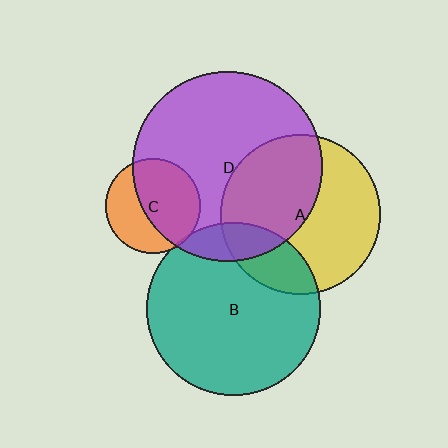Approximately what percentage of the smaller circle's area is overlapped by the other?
Approximately 5%.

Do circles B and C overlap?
Yes.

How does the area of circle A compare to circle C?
Approximately 2.8 times.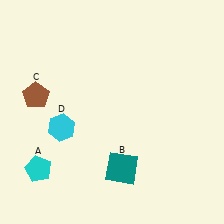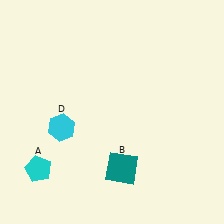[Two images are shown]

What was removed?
The brown pentagon (C) was removed in Image 2.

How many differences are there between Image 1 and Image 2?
There is 1 difference between the two images.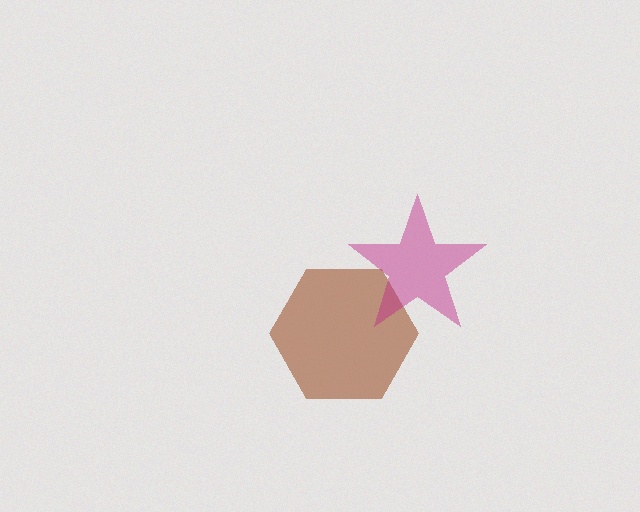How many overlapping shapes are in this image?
There are 2 overlapping shapes in the image.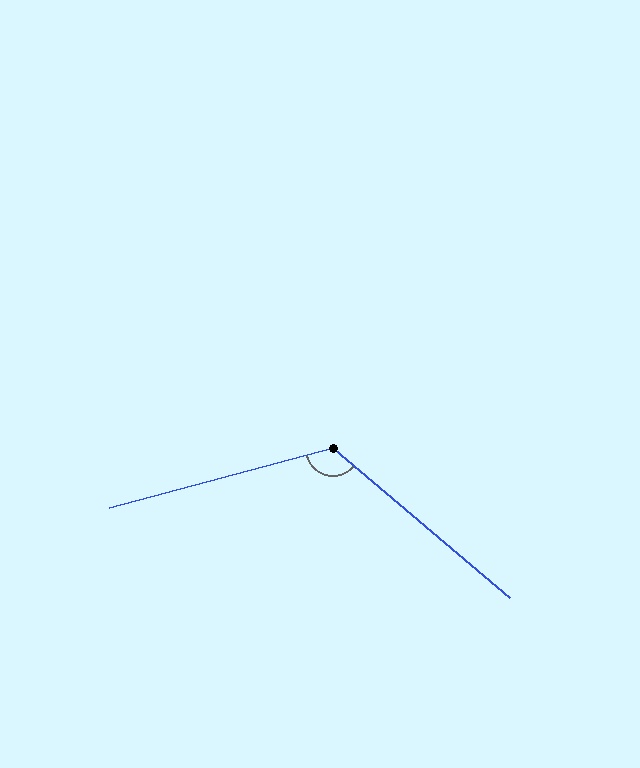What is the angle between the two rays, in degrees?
Approximately 125 degrees.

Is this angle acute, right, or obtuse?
It is obtuse.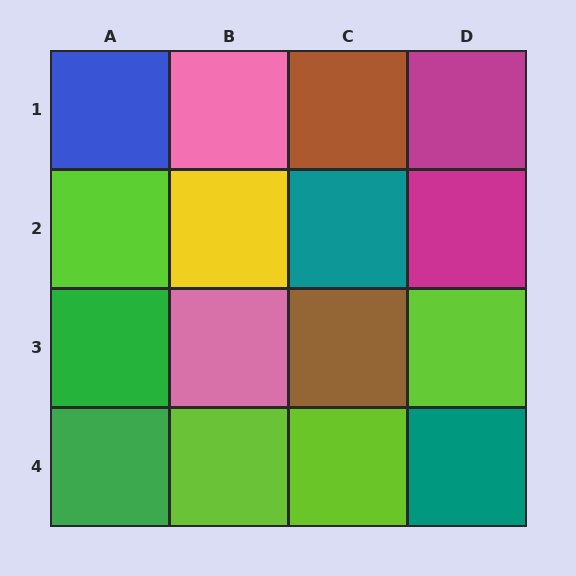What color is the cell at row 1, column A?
Blue.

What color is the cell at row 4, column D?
Teal.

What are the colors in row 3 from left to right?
Green, pink, brown, lime.